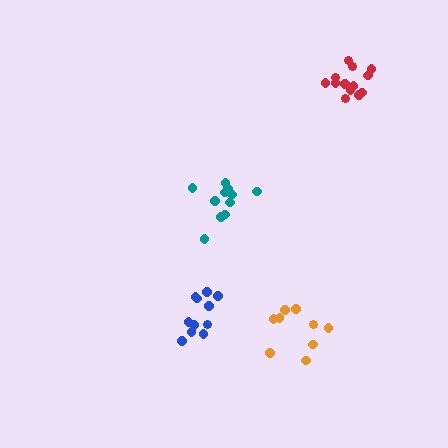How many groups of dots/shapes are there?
There are 4 groups.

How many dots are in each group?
Group 1: 13 dots, Group 2: 11 dots, Group 3: 9 dots, Group 4: 11 dots (44 total).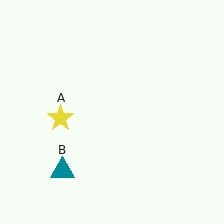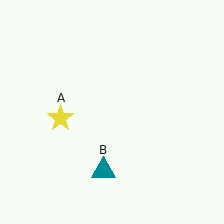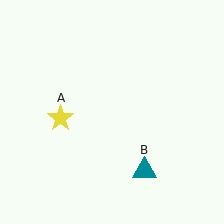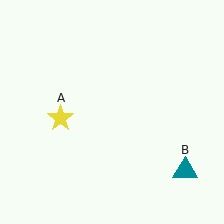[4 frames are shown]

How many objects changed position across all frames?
1 object changed position: teal triangle (object B).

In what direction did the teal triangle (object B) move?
The teal triangle (object B) moved right.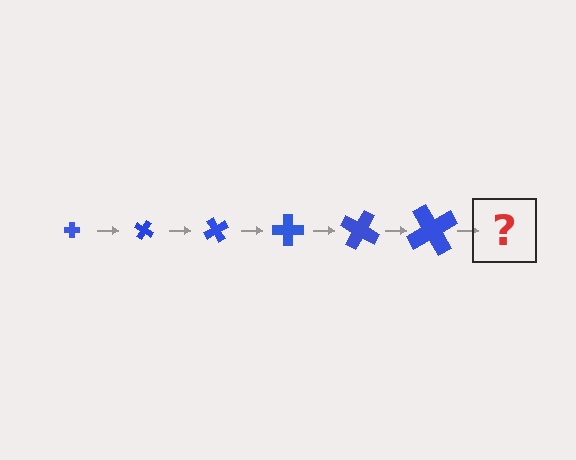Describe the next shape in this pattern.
It should be a cross, larger than the previous one and rotated 180 degrees from the start.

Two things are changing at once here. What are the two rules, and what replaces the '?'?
The two rules are that the cross grows larger each step and it rotates 30 degrees each step. The '?' should be a cross, larger than the previous one and rotated 180 degrees from the start.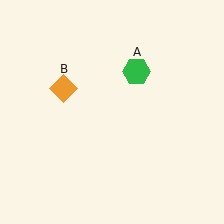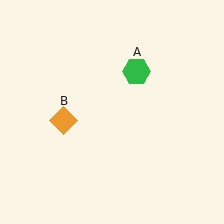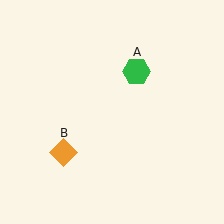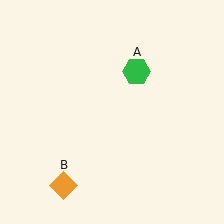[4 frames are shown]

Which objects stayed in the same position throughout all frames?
Green hexagon (object A) remained stationary.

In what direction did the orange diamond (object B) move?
The orange diamond (object B) moved down.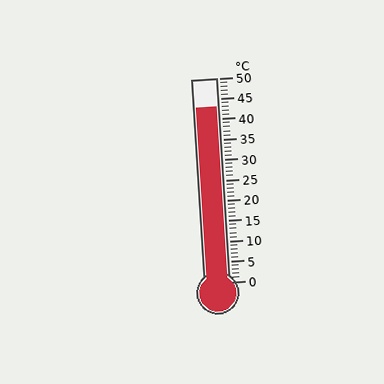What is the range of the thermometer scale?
The thermometer scale ranges from 0°C to 50°C.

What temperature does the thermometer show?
The thermometer shows approximately 43°C.